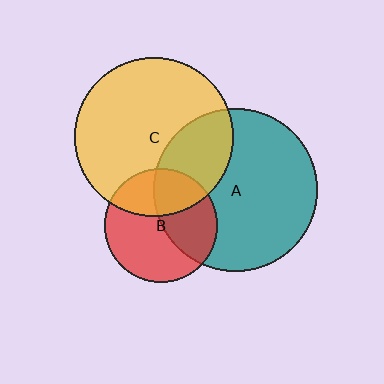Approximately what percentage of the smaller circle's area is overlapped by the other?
Approximately 40%.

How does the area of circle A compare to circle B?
Approximately 2.1 times.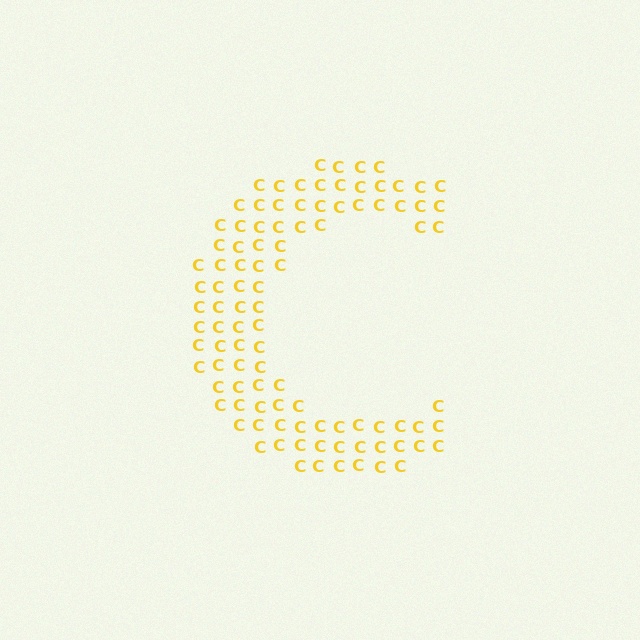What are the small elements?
The small elements are letter C's.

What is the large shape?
The large shape is the letter C.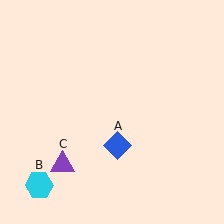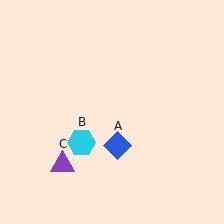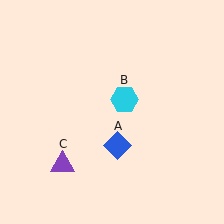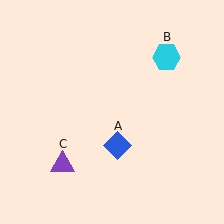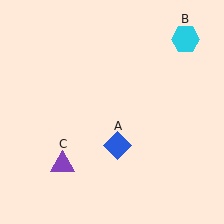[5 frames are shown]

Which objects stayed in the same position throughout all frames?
Blue diamond (object A) and purple triangle (object C) remained stationary.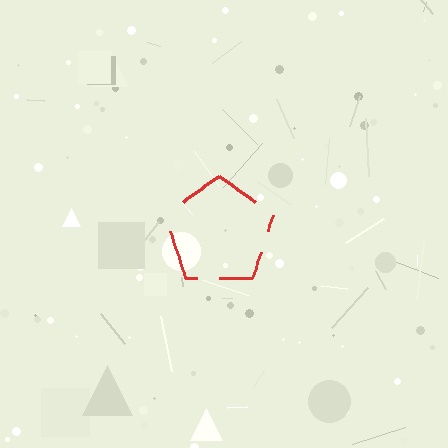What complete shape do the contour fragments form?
The contour fragments form a pentagon.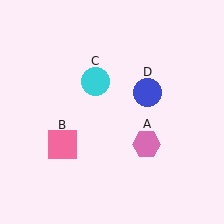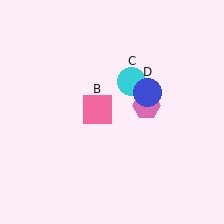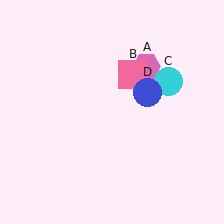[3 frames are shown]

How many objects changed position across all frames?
3 objects changed position: pink hexagon (object A), pink square (object B), cyan circle (object C).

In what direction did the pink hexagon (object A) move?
The pink hexagon (object A) moved up.